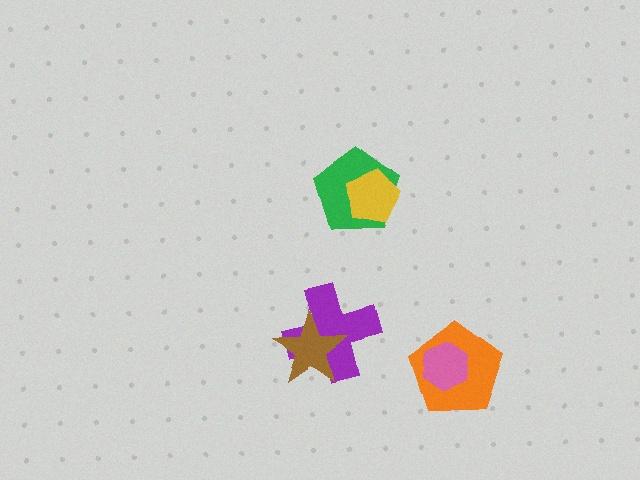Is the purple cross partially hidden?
Yes, it is partially covered by another shape.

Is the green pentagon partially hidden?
Yes, it is partially covered by another shape.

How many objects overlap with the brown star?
1 object overlaps with the brown star.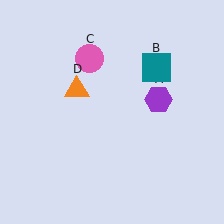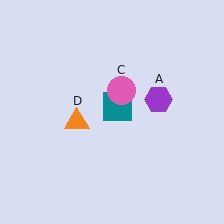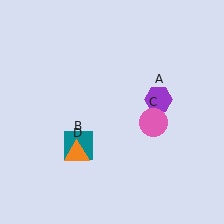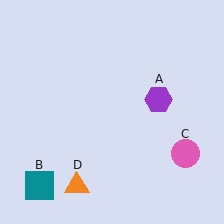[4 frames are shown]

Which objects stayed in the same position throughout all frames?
Purple hexagon (object A) remained stationary.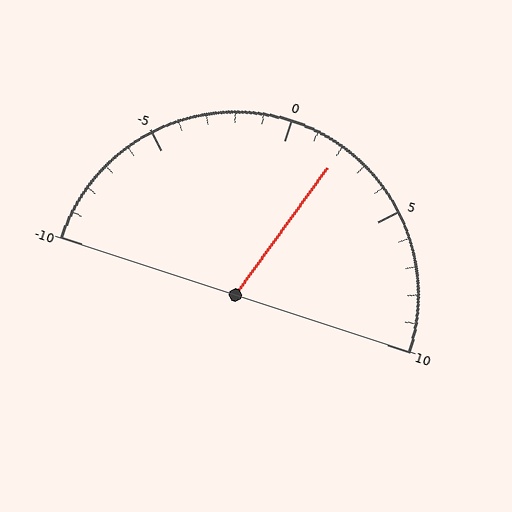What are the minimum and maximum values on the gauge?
The gauge ranges from -10 to 10.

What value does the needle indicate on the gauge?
The needle indicates approximately 2.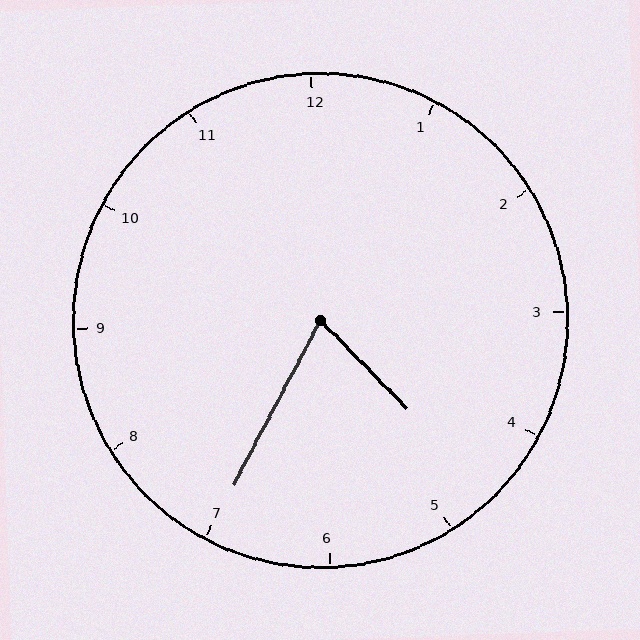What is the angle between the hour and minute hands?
Approximately 72 degrees.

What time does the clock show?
4:35.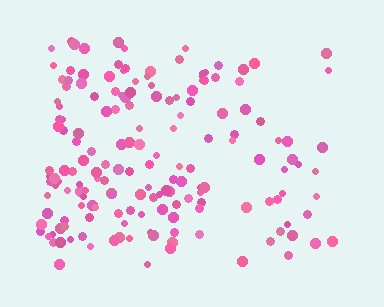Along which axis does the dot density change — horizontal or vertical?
Horizontal.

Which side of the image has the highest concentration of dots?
The left.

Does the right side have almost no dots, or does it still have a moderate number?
Still a moderate number, just noticeably fewer than the left.